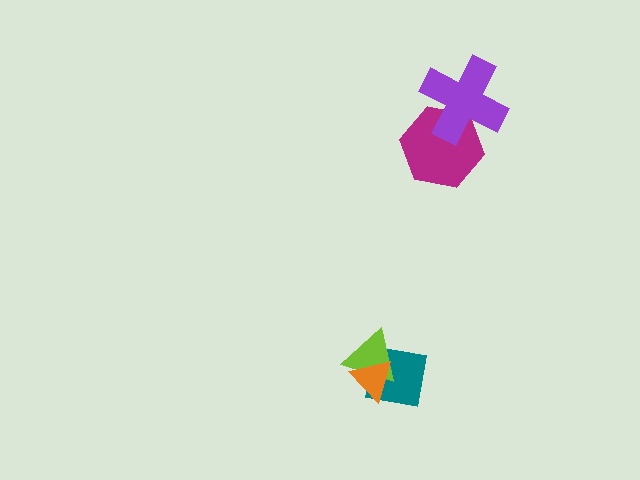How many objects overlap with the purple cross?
1 object overlaps with the purple cross.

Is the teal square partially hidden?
Yes, it is partially covered by another shape.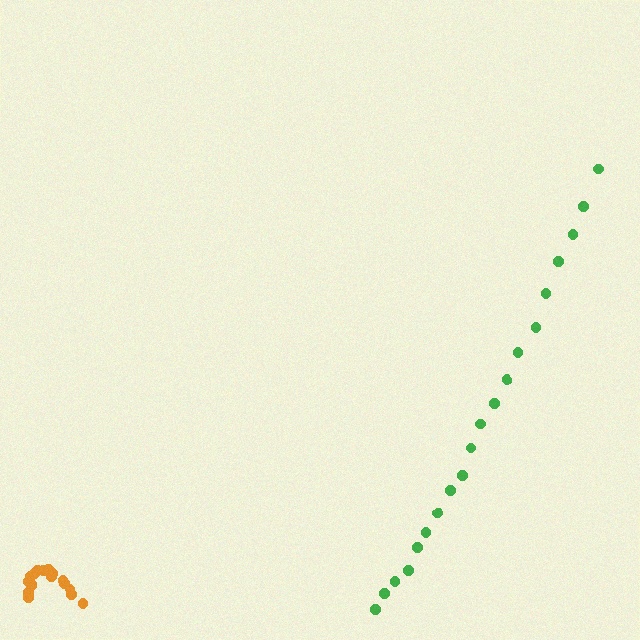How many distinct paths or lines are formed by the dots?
There are 2 distinct paths.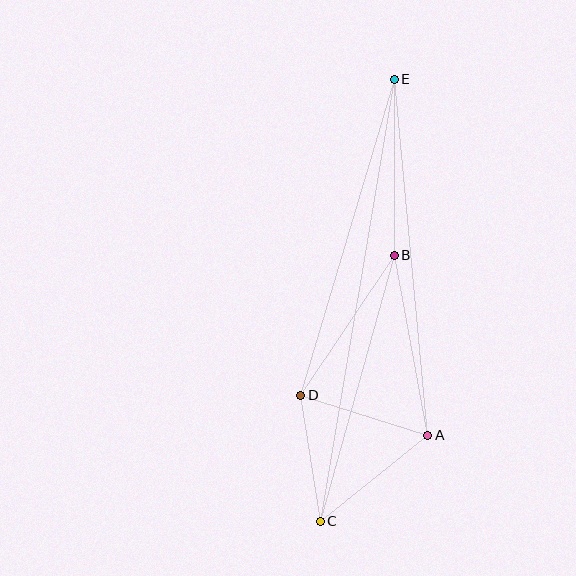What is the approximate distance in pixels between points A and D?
The distance between A and D is approximately 133 pixels.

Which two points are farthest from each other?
Points C and E are farthest from each other.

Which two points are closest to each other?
Points C and D are closest to each other.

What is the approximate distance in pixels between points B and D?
The distance between B and D is approximately 168 pixels.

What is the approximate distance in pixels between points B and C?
The distance between B and C is approximately 276 pixels.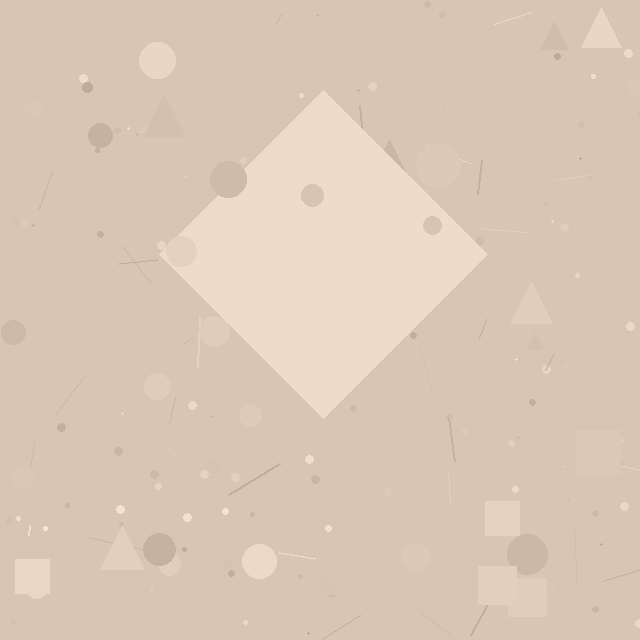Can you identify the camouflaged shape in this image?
The camouflaged shape is a diamond.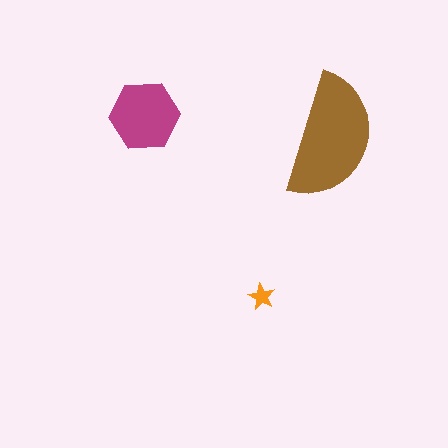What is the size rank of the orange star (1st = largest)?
3rd.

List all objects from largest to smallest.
The brown semicircle, the magenta hexagon, the orange star.